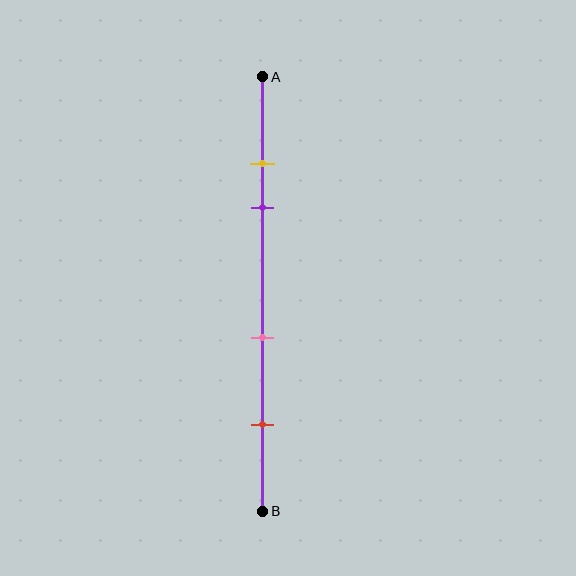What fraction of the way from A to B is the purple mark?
The purple mark is approximately 30% (0.3) of the way from A to B.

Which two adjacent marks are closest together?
The yellow and purple marks are the closest adjacent pair.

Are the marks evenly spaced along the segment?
No, the marks are not evenly spaced.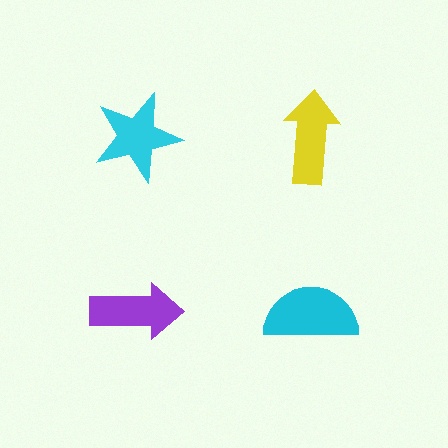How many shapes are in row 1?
2 shapes.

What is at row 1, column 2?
A yellow arrow.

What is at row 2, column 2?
A cyan semicircle.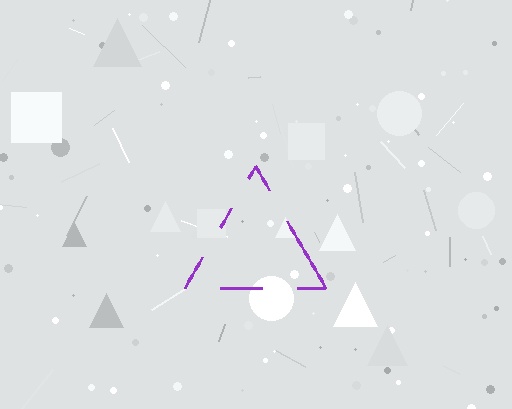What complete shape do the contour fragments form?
The contour fragments form a triangle.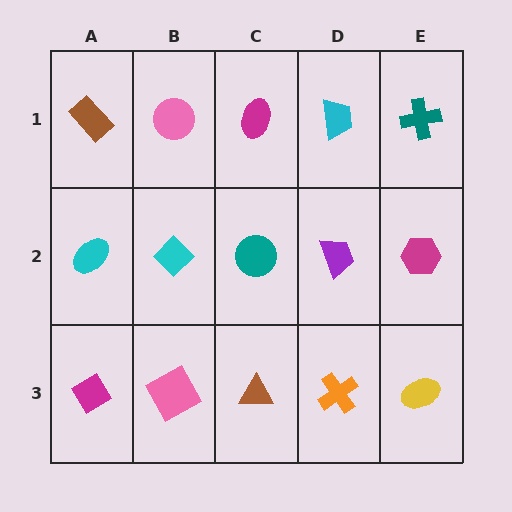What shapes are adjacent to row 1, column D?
A purple trapezoid (row 2, column D), a magenta ellipse (row 1, column C), a teal cross (row 1, column E).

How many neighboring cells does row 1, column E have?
2.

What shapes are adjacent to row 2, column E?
A teal cross (row 1, column E), a yellow ellipse (row 3, column E), a purple trapezoid (row 2, column D).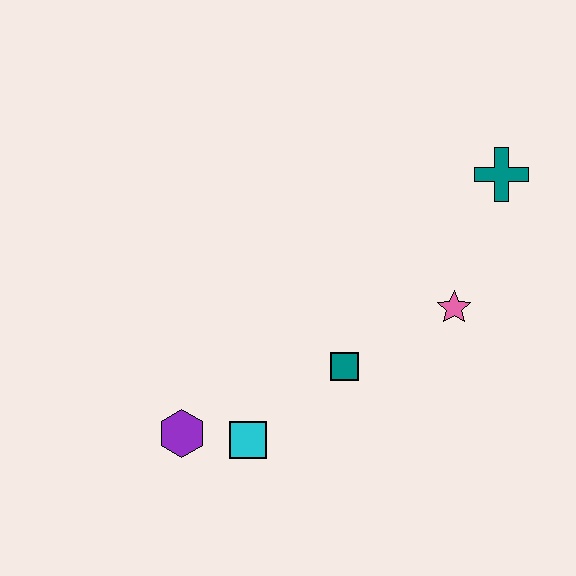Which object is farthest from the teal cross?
The purple hexagon is farthest from the teal cross.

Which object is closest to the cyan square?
The purple hexagon is closest to the cyan square.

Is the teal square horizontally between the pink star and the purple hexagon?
Yes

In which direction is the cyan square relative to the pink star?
The cyan square is to the left of the pink star.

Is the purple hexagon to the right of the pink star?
No